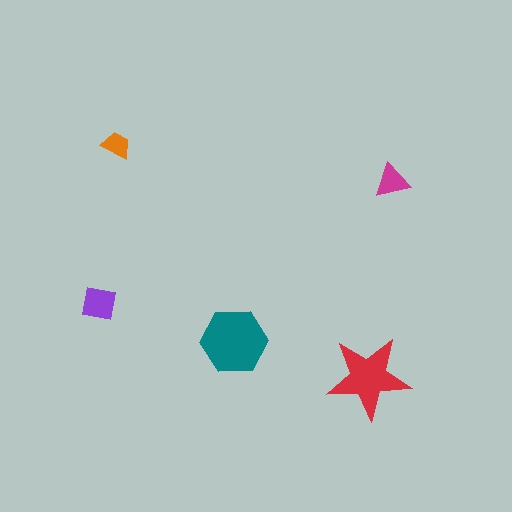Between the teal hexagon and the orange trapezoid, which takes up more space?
The teal hexagon.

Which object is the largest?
The teal hexagon.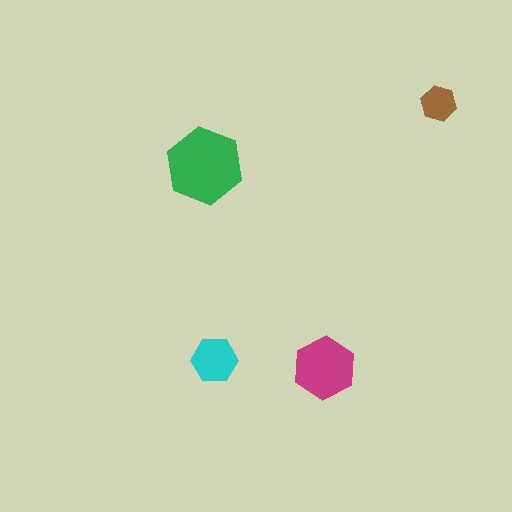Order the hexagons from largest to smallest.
the green one, the magenta one, the cyan one, the brown one.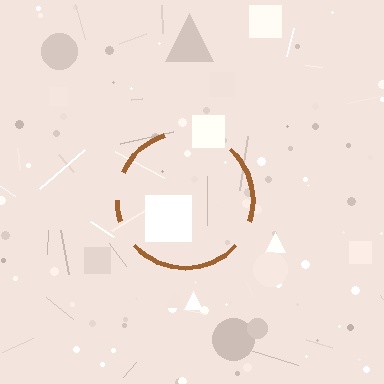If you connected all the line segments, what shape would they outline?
They would outline a circle.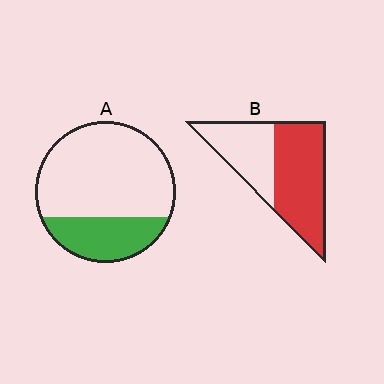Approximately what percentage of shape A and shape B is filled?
A is approximately 30% and B is approximately 60%.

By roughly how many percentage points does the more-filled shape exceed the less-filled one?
By roughly 30 percentage points (B over A).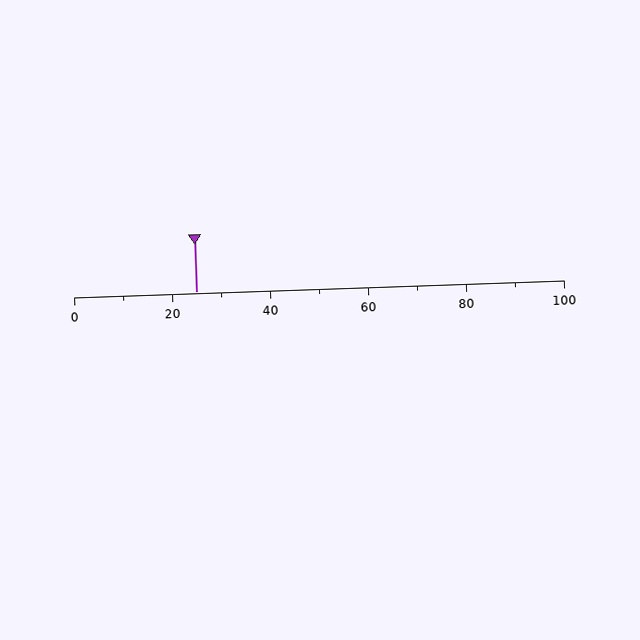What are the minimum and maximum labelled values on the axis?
The axis runs from 0 to 100.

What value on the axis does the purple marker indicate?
The marker indicates approximately 25.